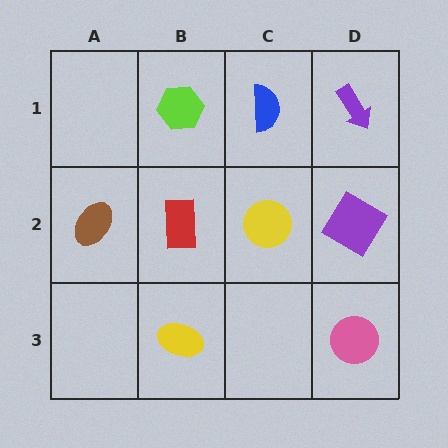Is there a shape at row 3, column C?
No, that cell is empty.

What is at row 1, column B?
A lime hexagon.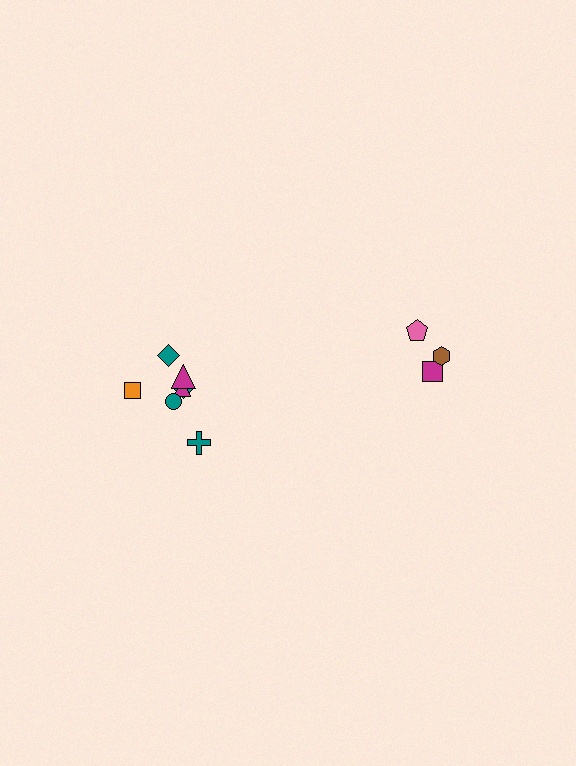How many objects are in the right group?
There are 3 objects.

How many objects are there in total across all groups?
There are 10 objects.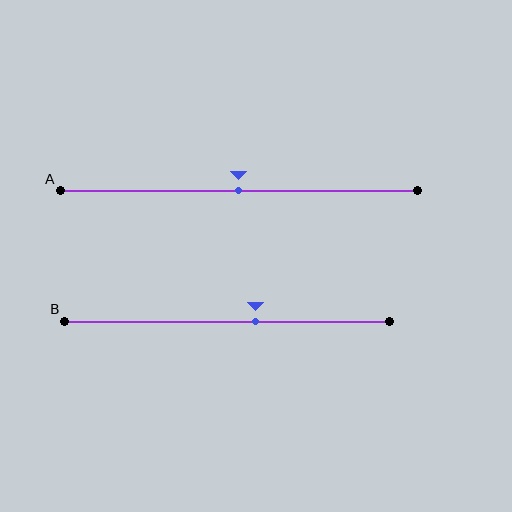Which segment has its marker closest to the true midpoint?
Segment A has its marker closest to the true midpoint.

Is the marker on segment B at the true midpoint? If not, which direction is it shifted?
No, the marker on segment B is shifted to the right by about 9% of the segment length.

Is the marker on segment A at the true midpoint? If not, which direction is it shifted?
Yes, the marker on segment A is at the true midpoint.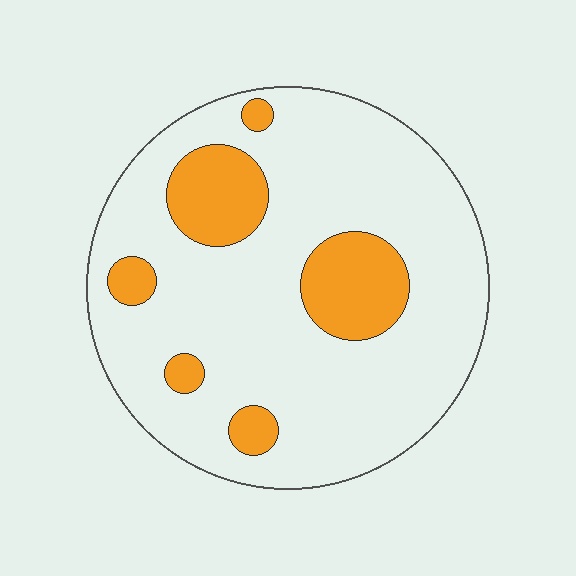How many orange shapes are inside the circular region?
6.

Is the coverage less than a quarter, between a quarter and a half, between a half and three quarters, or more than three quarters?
Less than a quarter.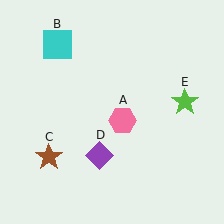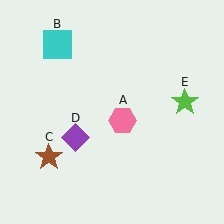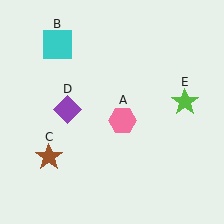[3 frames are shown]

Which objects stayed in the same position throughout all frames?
Pink hexagon (object A) and cyan square (object B) and brown star (object C) and lime star (object E) remained stationary.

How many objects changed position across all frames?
1 object changed position: purple diamond (object D).